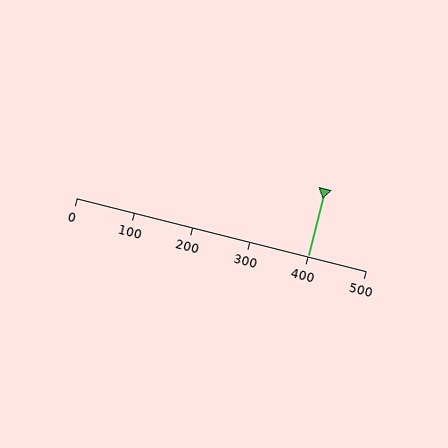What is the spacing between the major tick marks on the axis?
The major ticks are spaced 100 apart.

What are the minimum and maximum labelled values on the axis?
The axis runs from 0 to 500.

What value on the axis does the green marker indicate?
The marker indicates approximately 400.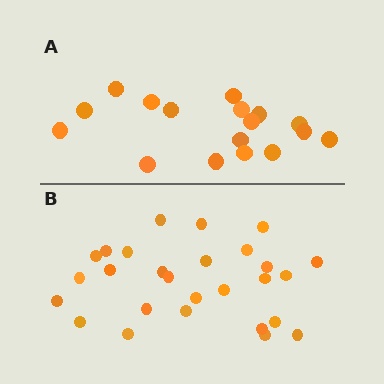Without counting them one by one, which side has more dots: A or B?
Region B (the bottom region) has more dots.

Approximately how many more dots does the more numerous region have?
Region B has roughly 10 or so more dots than region A.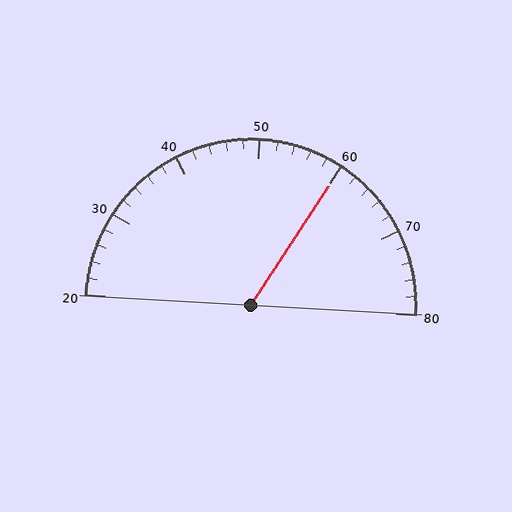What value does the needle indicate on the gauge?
The needle indicates approximately 60.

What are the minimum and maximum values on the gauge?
The gauge ranges from 20 to 80.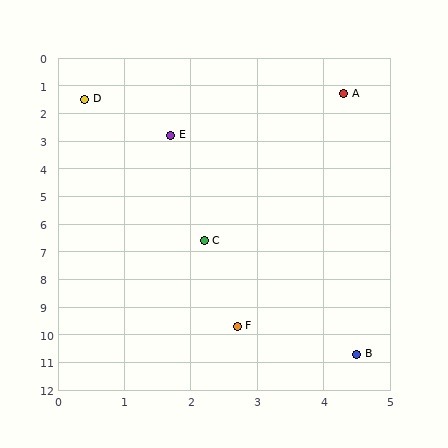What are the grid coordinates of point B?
Point B is at approximately (4.5, 10.7).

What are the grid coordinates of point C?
Point C is at approximately (2.2, 6.6).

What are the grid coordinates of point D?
Point D is at approximately (0.4, 1.5).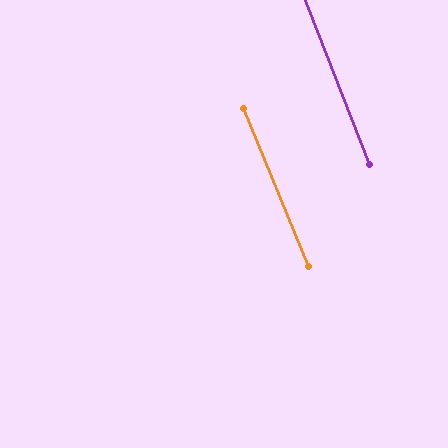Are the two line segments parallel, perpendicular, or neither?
Parallel — their directions differ by only 0.6°.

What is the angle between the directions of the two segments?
Approximately 1 degree.